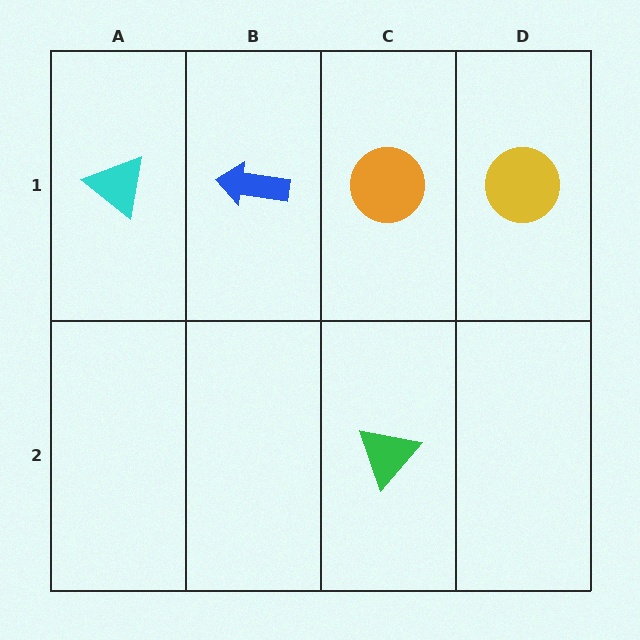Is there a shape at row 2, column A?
No, that cell is empty.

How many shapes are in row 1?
4 shapes.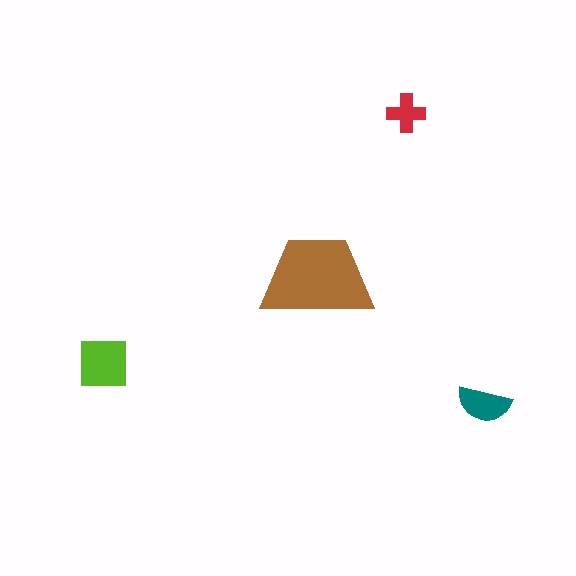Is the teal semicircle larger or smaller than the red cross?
Larger.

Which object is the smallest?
The red cross.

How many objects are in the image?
There are 4 objects in the image.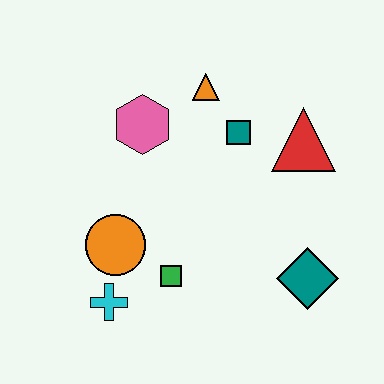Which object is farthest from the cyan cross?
The red triangle is farthest from the cyan cross.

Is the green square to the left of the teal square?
Yes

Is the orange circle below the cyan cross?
No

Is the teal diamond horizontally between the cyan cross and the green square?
No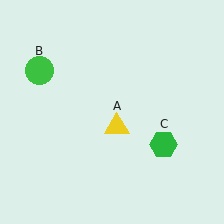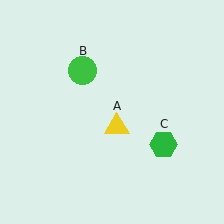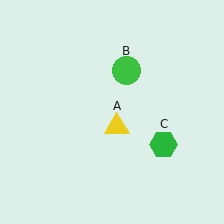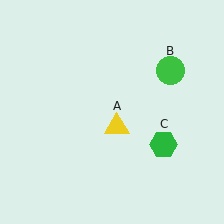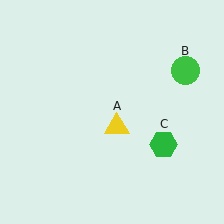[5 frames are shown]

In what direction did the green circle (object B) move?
The green circle (object B) moved right.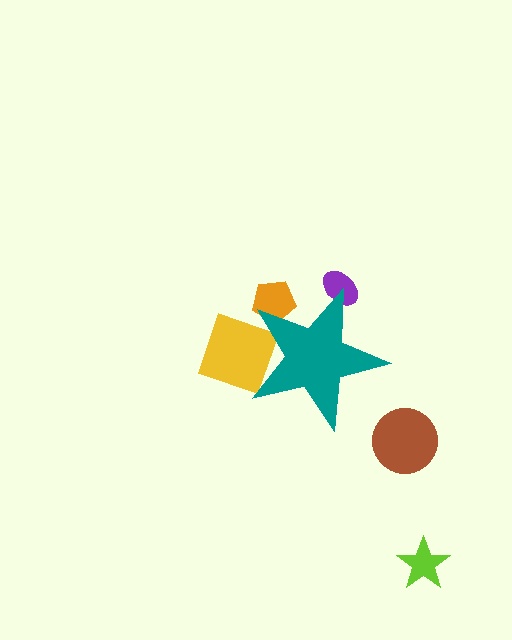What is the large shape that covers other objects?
A teal star.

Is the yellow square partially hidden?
Yes, the yellow square is partially hidden behind the teal star.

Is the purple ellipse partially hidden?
Yes, the purple ellipse is partially hidden behind the teal star.